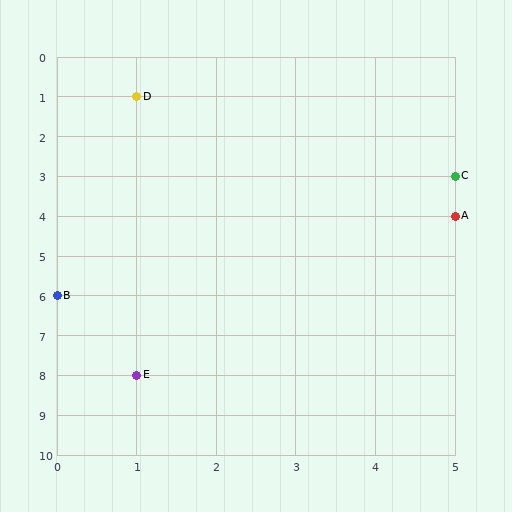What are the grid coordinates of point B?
Point B is at grid coordinates (0, 6).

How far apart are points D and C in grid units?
Points D and C are 4 columns and 2 rows apart (about 4.5 grid units diagonally).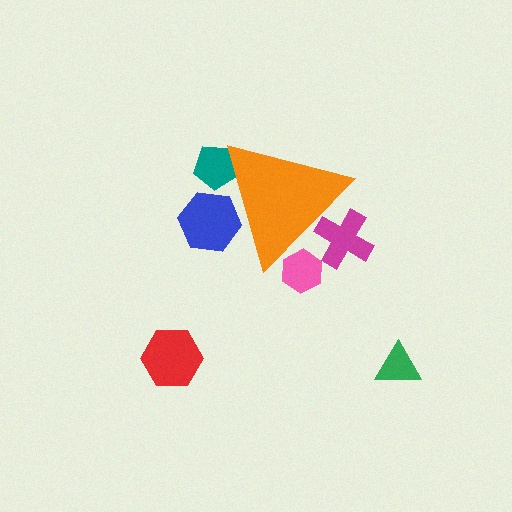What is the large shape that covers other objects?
An orange triangle.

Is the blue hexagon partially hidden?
Yes, the blue hexagon is partially hidden behind the orange triangle.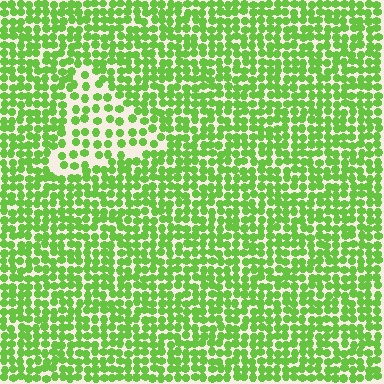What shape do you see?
I see a triangle.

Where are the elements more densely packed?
The elements are more densely packed outside the triangle boundary.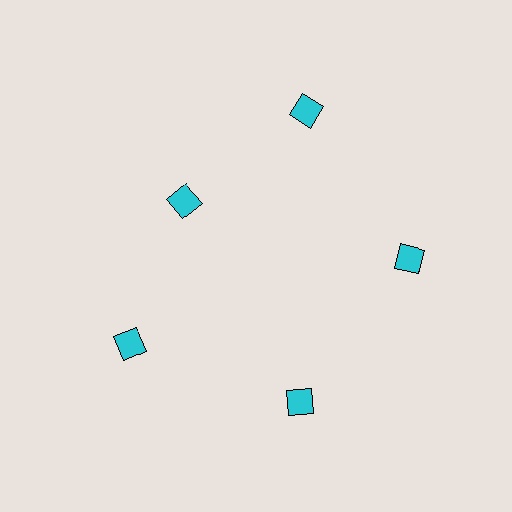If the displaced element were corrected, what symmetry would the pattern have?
It would have 5-fold rotational symmetry — the pattern would map onto itself every 72 degrees.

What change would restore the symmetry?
The symmetry would be restored by moving it outward, back onto the ring so that all 5 diamonds sit at equal angles and equal distance from the center.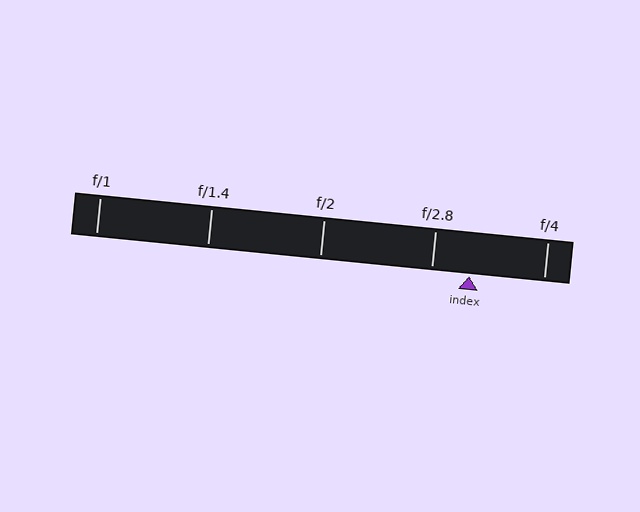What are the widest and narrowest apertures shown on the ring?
The widest aperture shown is f/1 and the narrowest is f/4.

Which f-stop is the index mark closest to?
The index mark is closest to f/2.8.